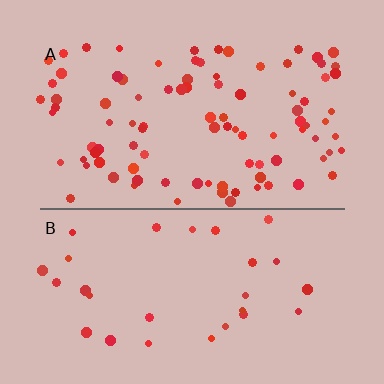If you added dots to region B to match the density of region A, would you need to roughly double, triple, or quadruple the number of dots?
Approximately triple.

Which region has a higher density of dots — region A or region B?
A (the top).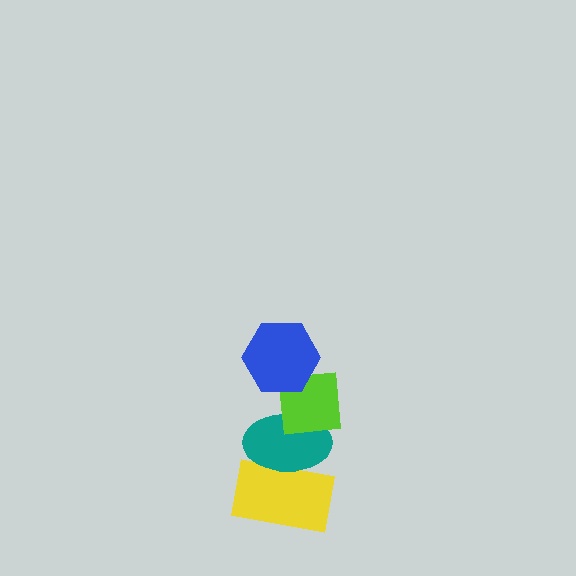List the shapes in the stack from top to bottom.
From top to bottom: the blue hexagon, the lime square, the teal ellipse, the yellow rectangle.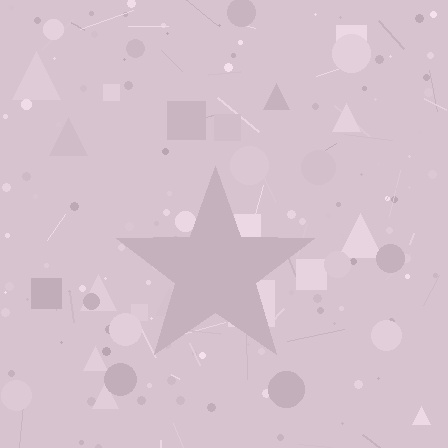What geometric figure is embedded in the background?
A star is embedded in the background.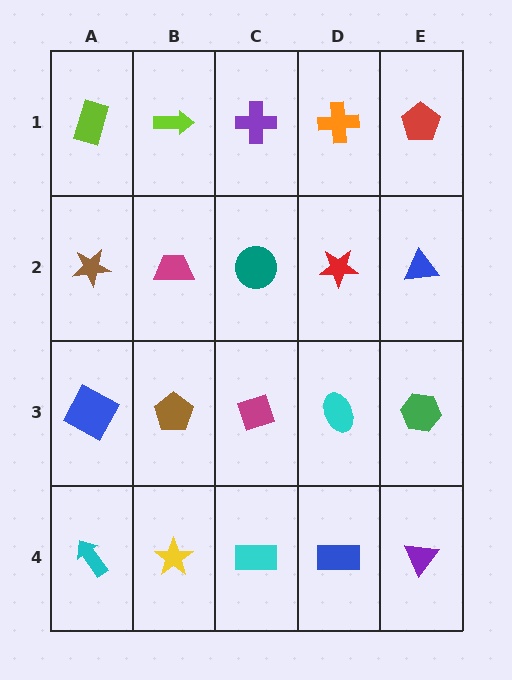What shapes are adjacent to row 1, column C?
A teal circle (row 2, column C), a lime arrow (row 1, column B), an orange cross (row 1, column D).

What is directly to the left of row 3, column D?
A magenta diamond.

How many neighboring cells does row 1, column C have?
3.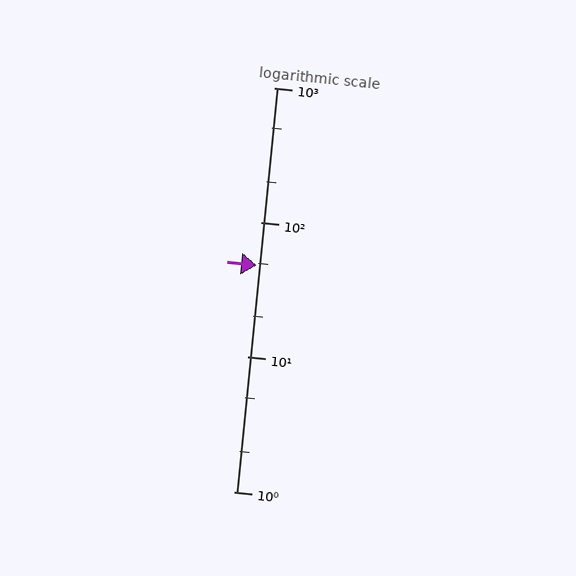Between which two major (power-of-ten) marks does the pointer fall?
The pointer is between 10 and 100.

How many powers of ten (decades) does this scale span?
The scale spans 3 decades, from 1 to 1000.